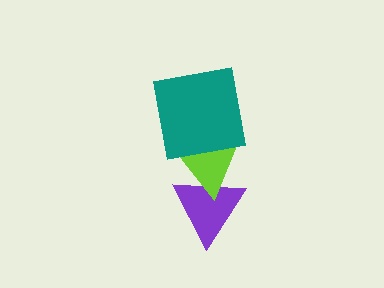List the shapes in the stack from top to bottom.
From top to bottom: the teal square, the lime triangle, the purple triangle.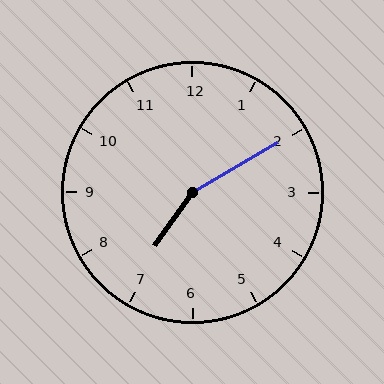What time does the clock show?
7:10.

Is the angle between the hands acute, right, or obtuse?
It is obtuse.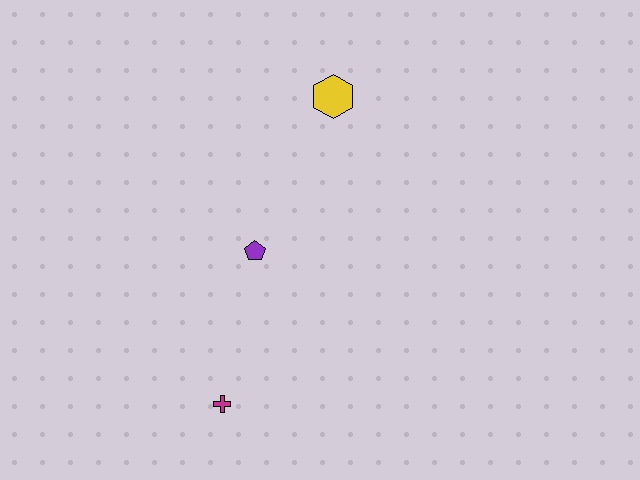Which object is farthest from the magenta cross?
The yellow hexagon is farthest from the magenta cross.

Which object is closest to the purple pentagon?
The magenta cross is closest to the purple pentagon.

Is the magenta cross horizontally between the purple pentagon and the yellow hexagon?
No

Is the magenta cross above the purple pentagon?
No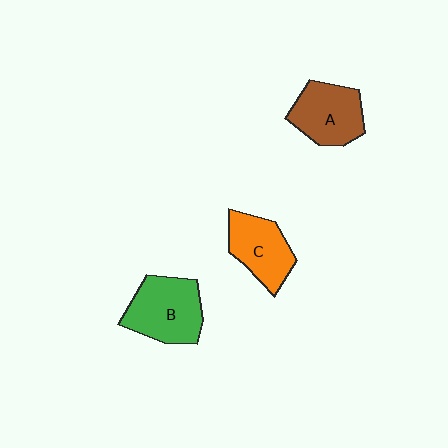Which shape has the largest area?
Shape B (green).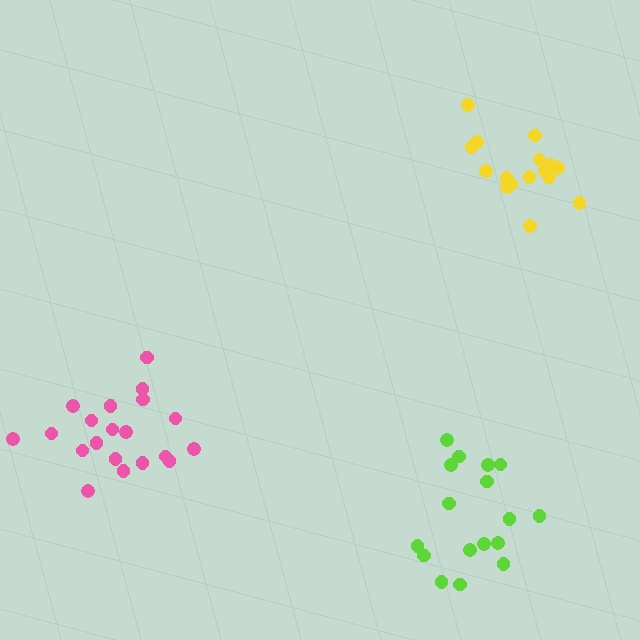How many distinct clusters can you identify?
There are 3 distinct clusters.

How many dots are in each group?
Group 1: 17 dots, Group 2: 20 dots, Group 3: 16 dots (53 total).